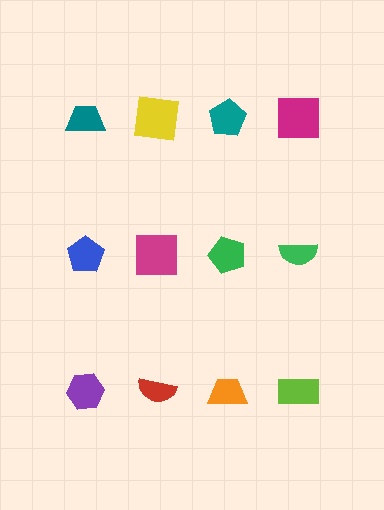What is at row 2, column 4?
A green semicircle.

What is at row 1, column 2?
A yellow square.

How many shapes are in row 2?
4 shapes.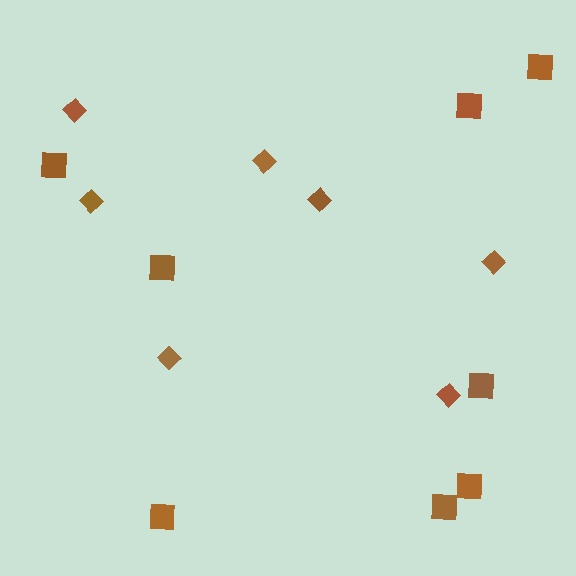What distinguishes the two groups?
There are 2 groups: one group of diamonds (7) and one group of squares (8).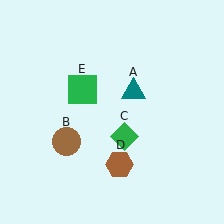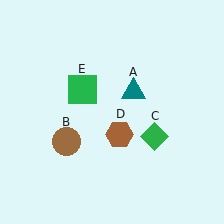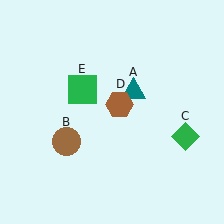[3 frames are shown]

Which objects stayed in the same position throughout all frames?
Teal triangle (object A) and brown circle (object B) and green square (object E) remained stationary.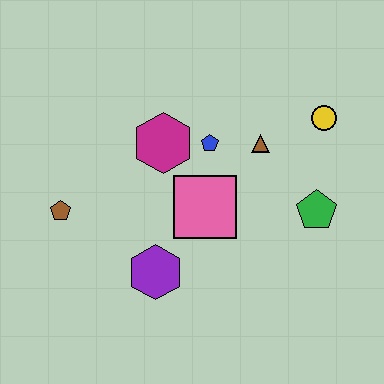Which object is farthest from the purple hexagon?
The yellow circle is farthest from the purple hexagon.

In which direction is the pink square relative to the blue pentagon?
The pink square is below the blue pentagon.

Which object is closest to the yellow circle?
The brown triangle is closest to the yellow circle.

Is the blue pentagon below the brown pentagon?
No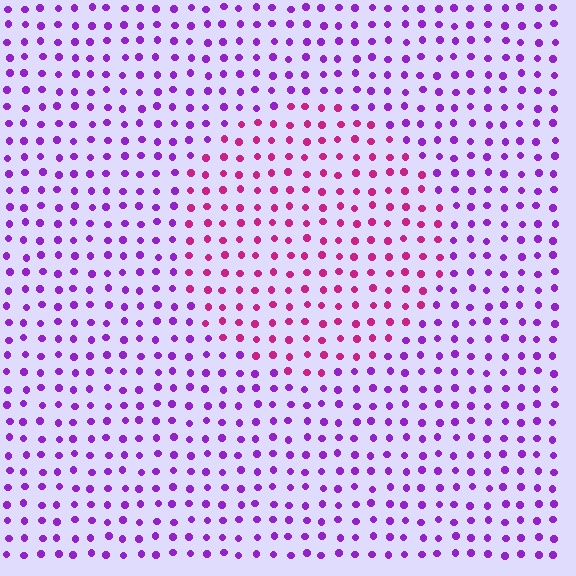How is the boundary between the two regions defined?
The boundary is defined purely by a slight shift in hue (about 43 degrees). Spacing, size, and orientation are identical on both sides.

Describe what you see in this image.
The image is filled with small purple elements in a uniform arrangement. A circle-shaped region is visible where the elements are tinted to a slightly different hue, forming a subtle color boundary.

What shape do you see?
I see a circle.